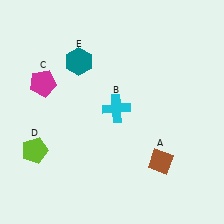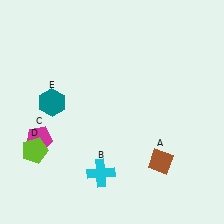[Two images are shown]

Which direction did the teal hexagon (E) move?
The teal hexagon (E) moved down.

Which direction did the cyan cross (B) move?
The cyan cross (B) moved down.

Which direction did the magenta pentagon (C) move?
The magenta pentagon (C) moved down.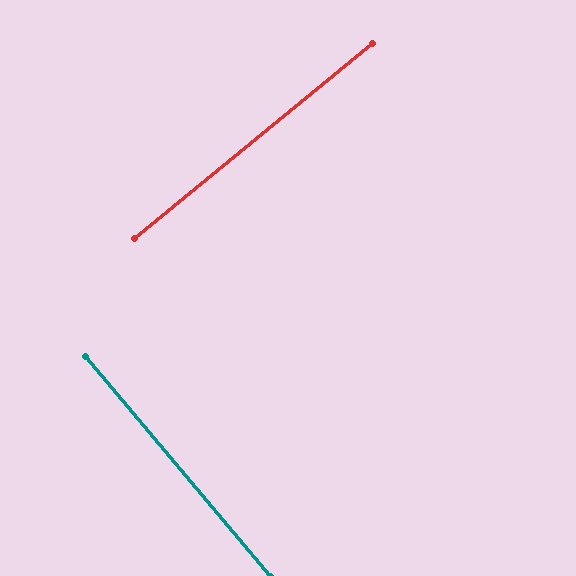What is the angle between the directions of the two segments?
Approximately 89 degrees.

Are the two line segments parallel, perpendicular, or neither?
Perpendicular — they meet at approximately 89°.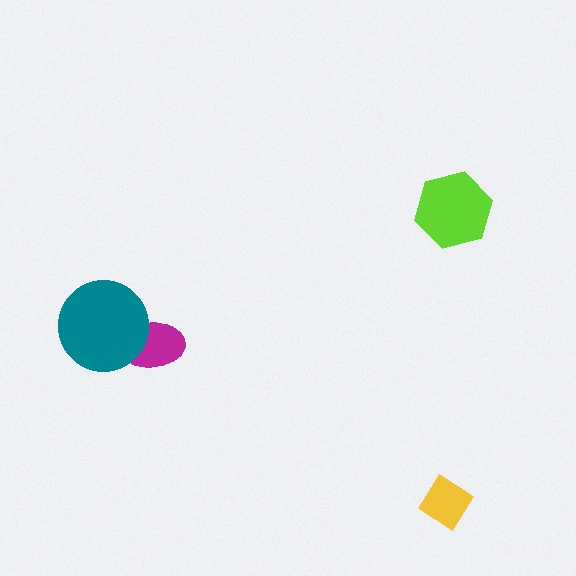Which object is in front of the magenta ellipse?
The teal circle is in front of the magenta ellipse.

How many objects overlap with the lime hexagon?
0 objects overlap with the lime hexagon.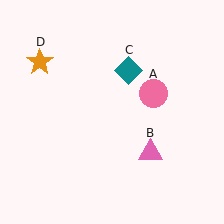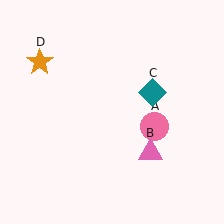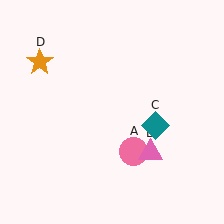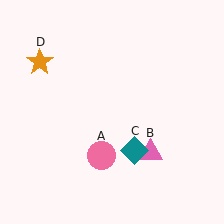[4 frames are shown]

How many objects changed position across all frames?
2 objects changed position: pink circle (object A), teal diamond (object C).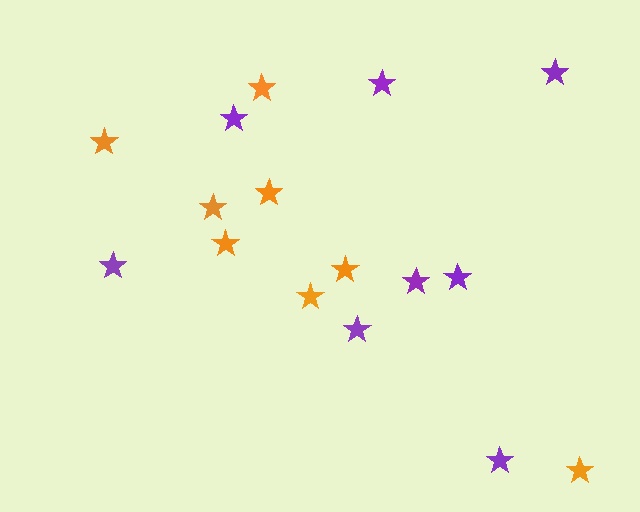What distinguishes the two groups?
There are 2 groups: one group of purple stars (8) and one group of orange stars (8).